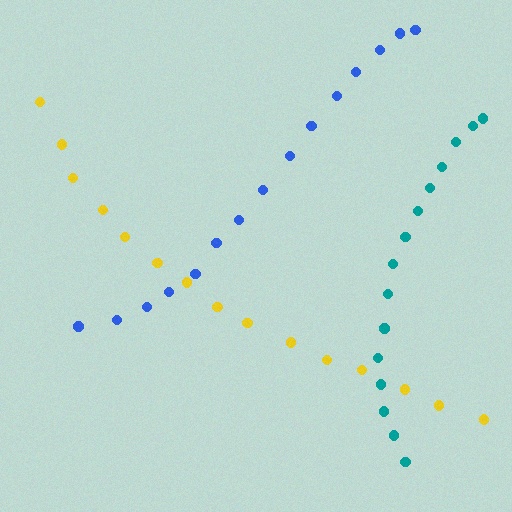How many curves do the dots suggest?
There are 3 distinct paths.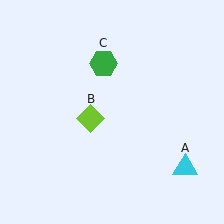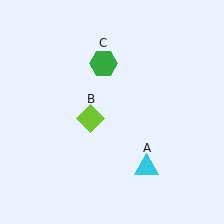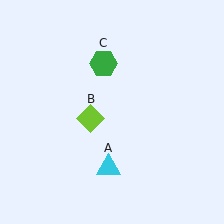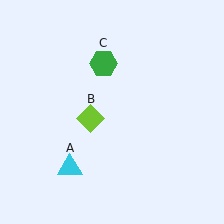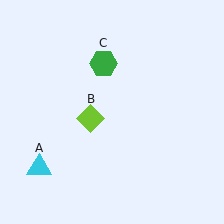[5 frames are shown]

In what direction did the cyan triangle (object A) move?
The cyan triangle (object A) moved left.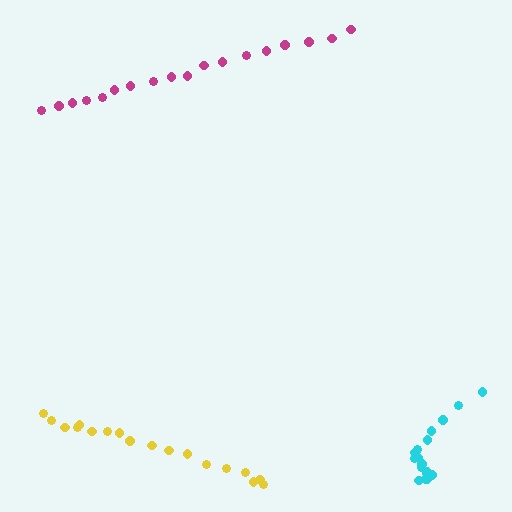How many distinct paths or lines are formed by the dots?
There are 3 distinct paths.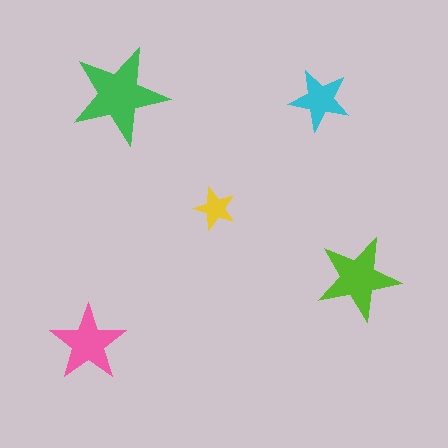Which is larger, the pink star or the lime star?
The lime one.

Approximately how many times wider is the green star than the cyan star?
About 1.5 times wider.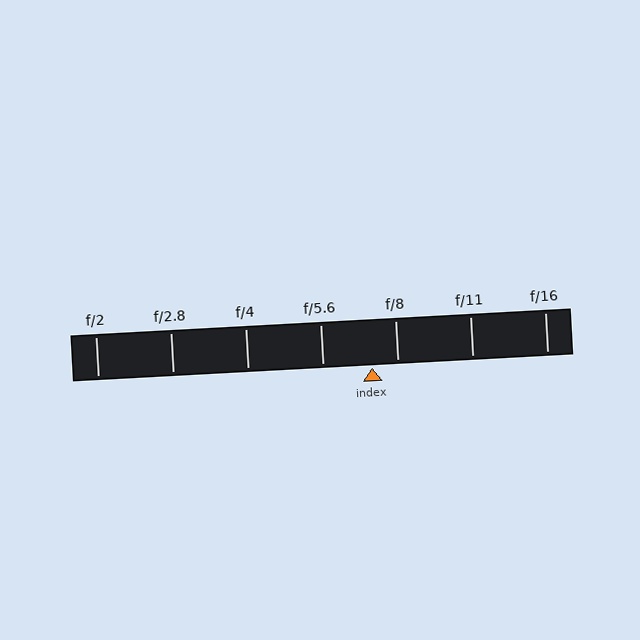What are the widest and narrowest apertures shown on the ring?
The widest aperture shown is f/2 and the narrowest is f/16.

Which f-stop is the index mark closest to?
The index mark is closest to f/8.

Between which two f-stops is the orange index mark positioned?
The index mark is between f/5.6 and f/8.